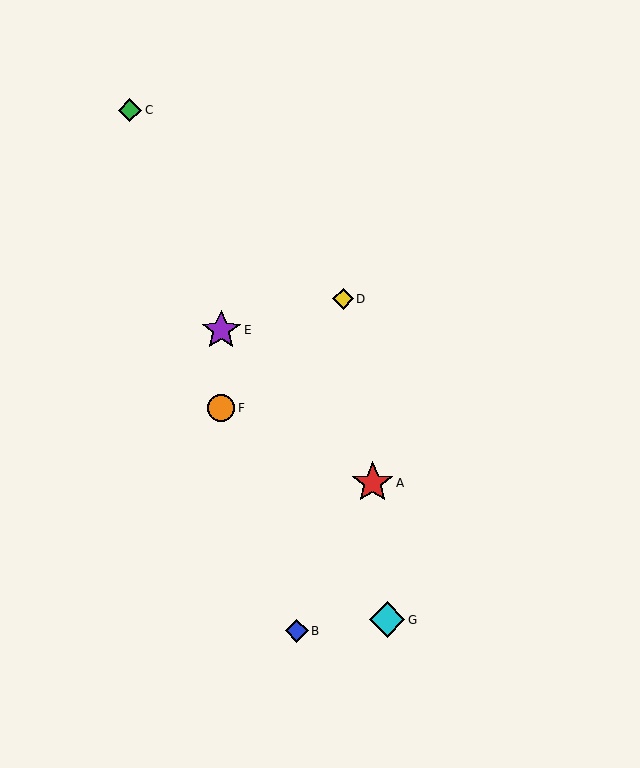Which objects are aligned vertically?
Objects E, F are aligned vertically.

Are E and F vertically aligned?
Yes, both are at x≈221.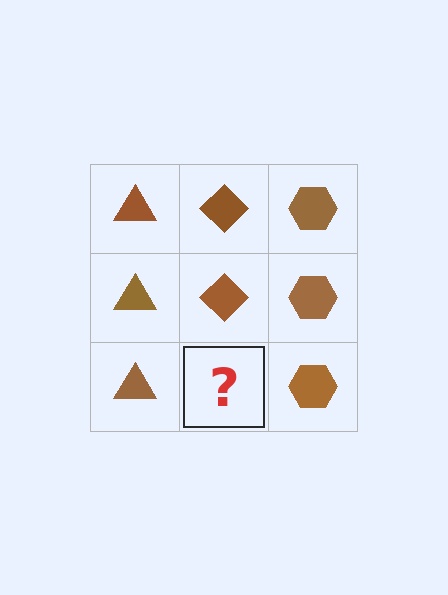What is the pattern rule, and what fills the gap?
The rule is that each column has a consistent shape. The gap should be filled with a brown diamond.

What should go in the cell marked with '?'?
The missing cell should contain a brown diamond.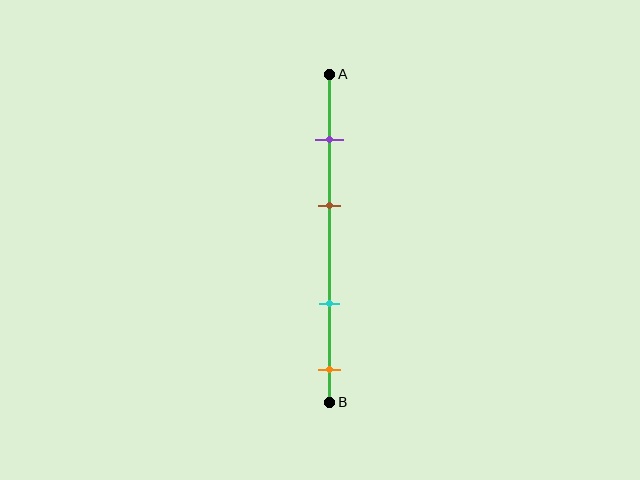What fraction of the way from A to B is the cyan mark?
The cyan mark is approximately 70% (0.7) of the way from A to B.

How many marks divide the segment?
There are 4 marks dividing the segment.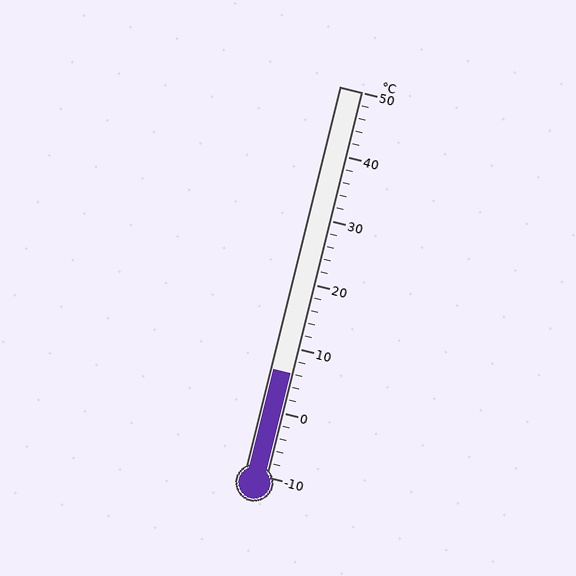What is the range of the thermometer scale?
The thermometer scale ranges from -10°C to 50°C.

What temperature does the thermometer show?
The thermometer shows approximately 6°C.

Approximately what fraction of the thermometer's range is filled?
The thermometer is filled to approximately 25% of its range.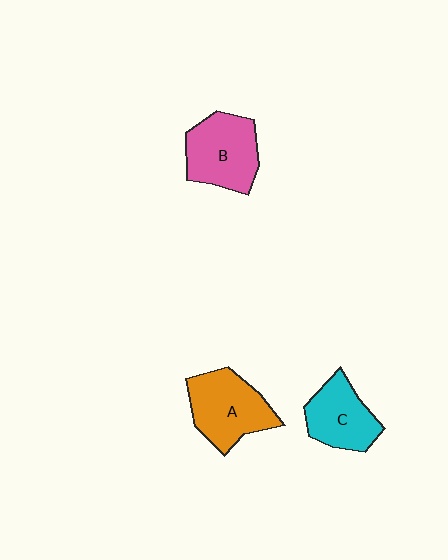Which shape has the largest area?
Shape A (orange).